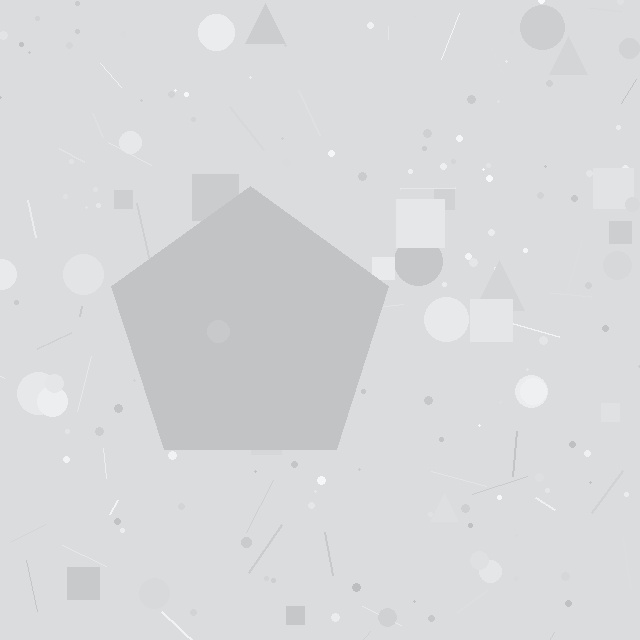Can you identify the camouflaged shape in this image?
The camouflaged shape is a pentagon.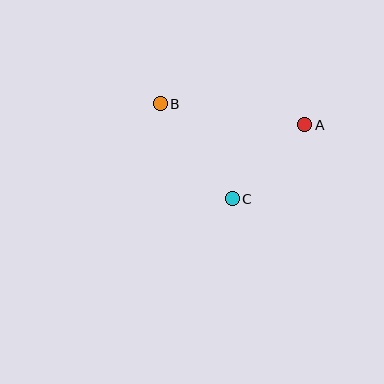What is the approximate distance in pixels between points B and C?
The distance between B and C is approximately 120 pixels.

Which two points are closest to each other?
Points A and C are closest to each other.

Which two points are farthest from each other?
Points A and B are farthest from each other.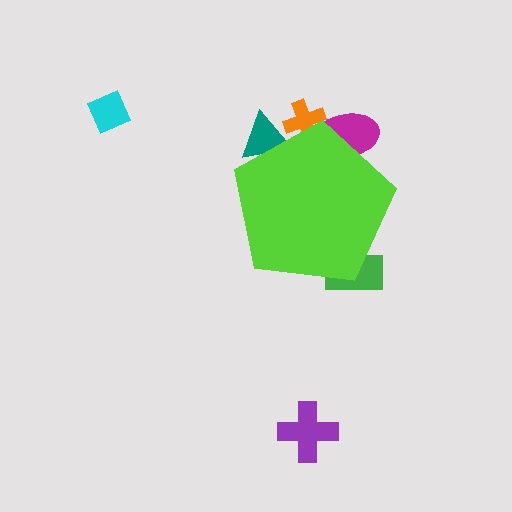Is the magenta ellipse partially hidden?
Yes, the magenta ellipse is partially hidden behind the lime pentagon.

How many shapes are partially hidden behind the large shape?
4 shapes are partially hidden.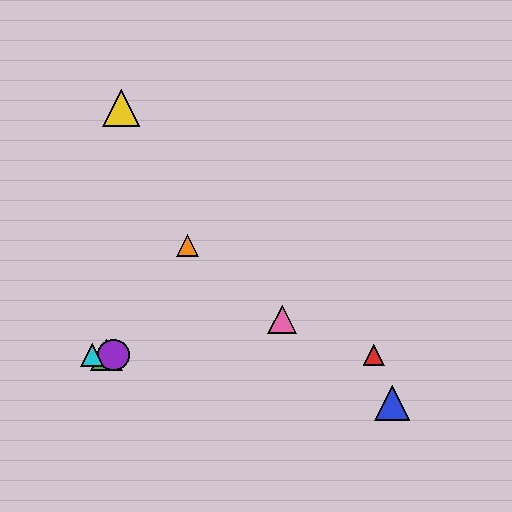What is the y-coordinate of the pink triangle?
The pink triangle is at y≈319.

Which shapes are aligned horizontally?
The red triangle, the green triangle, the purple circle, the cyan triangle are aligned horizontally.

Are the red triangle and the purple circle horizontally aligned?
Yes, both are at y≈355.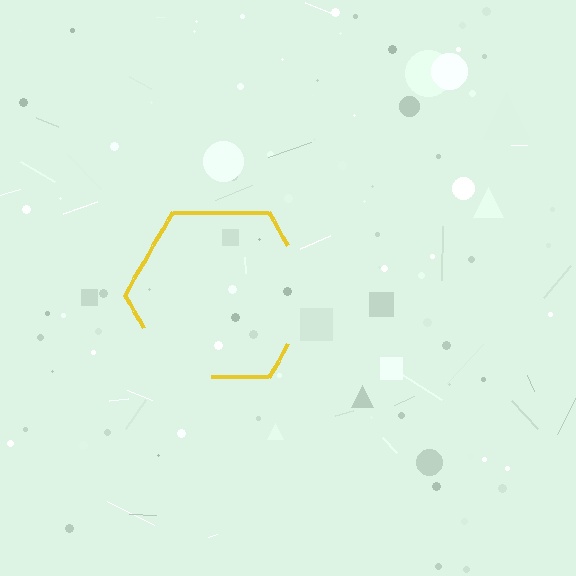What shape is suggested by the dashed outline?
The dashed outline suggests a hexagon.